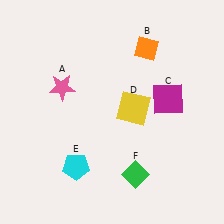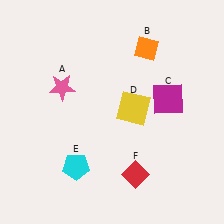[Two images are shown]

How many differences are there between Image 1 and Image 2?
There is 1 difference between the two images.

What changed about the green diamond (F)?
In Image 1, F is green. In Image 2, it changed to red.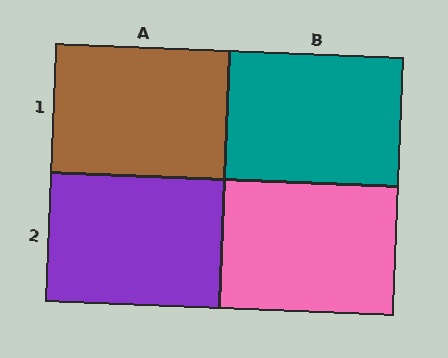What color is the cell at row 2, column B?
Pink.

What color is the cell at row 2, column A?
Purple.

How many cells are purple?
1 cell is purple.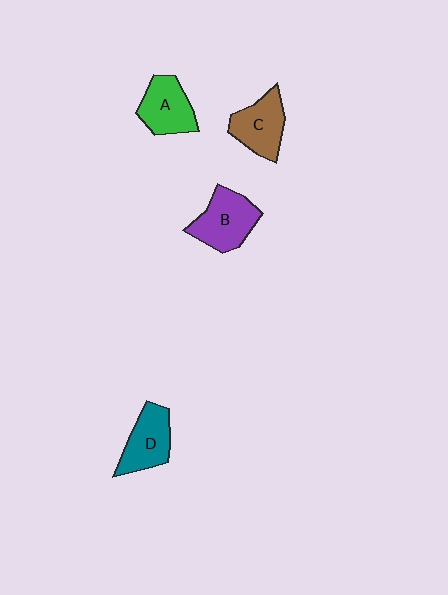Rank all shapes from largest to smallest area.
From largest to smallest: B (purple), C (brown), A (green), D (teal).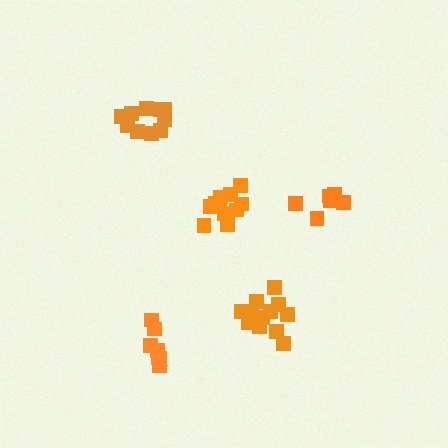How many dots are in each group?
Group 1: 6 dots, Group 2: 10 dots, Group 3: 12 dots, Group 4: 6 dots, Group 5: 11 dots (45 total).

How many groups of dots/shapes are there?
There are 5 groups.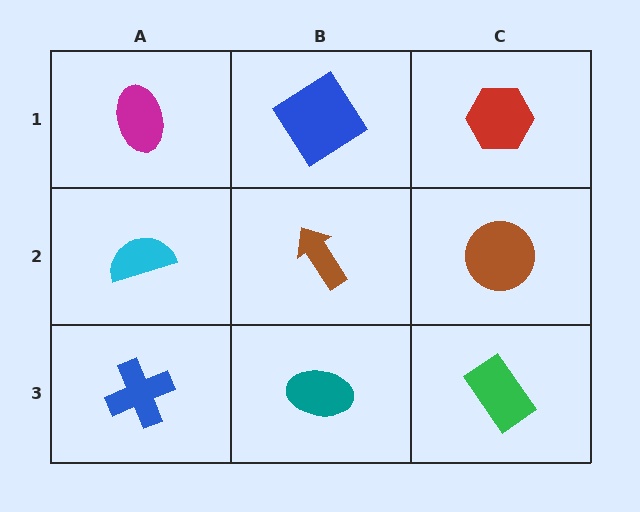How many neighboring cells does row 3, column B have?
3.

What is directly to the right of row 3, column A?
A teal ellipse.